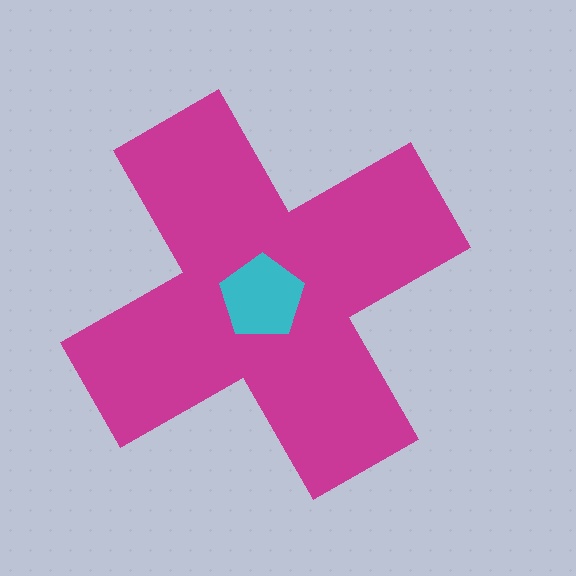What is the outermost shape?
The magenta cross.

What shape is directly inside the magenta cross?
The cyan pentagon.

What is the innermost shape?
The cyan pentagon.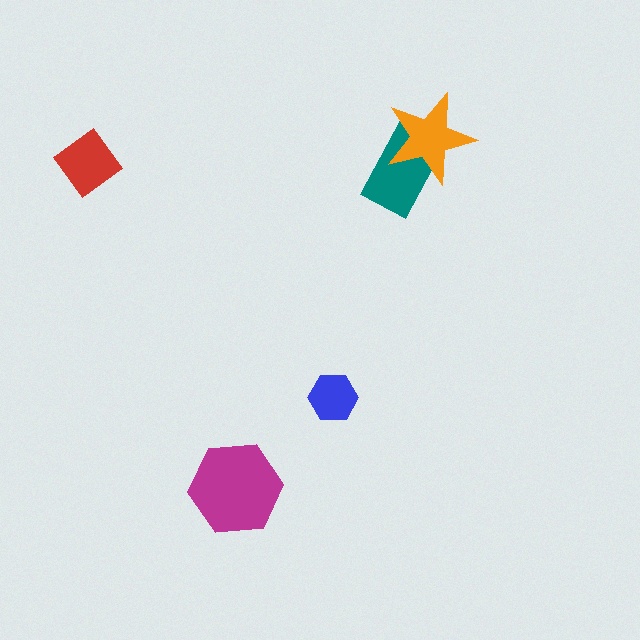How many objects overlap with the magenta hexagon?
0 objects overlap with the magenta hexagon.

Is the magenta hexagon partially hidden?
No, no other shape covers it.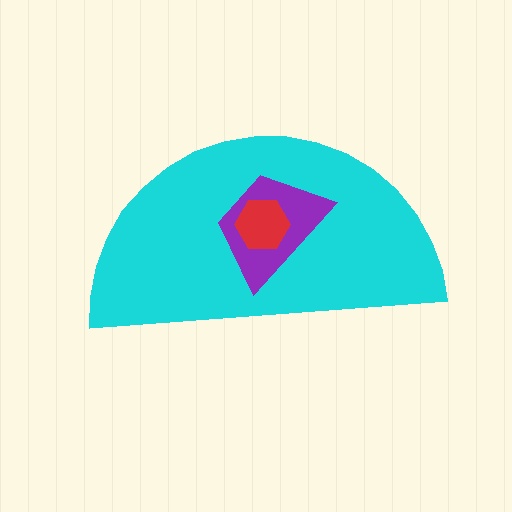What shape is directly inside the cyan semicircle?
The purple trapezoid.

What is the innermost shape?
The red hexagon.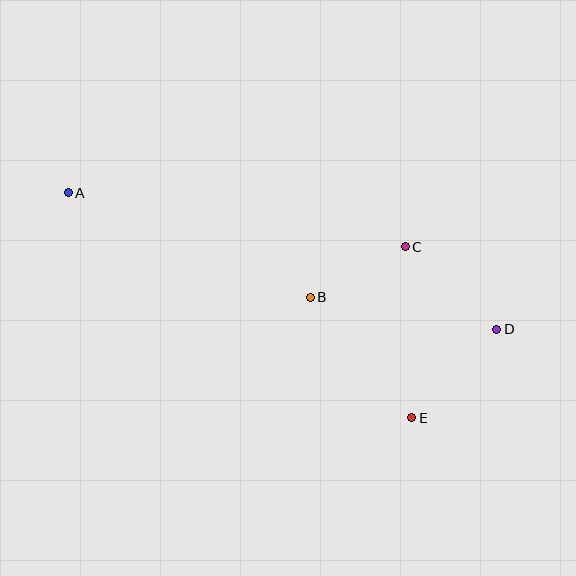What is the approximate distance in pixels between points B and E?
The distance between B and E is approximately 157 pixels.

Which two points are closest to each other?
Points B and C are closest to each other.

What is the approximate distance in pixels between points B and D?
The distance between B and D is approximately 189 pixels.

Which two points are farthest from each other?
Points A and D are farthest from each other.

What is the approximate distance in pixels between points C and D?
The distance between C and D is approximately 123 pixels.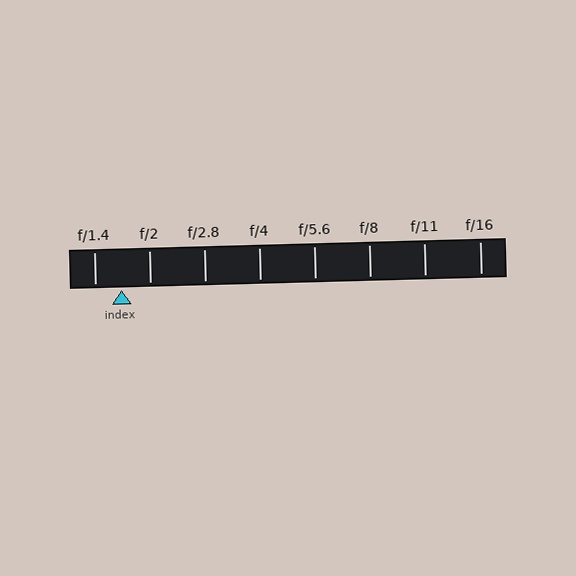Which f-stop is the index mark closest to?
The index mark is closest to f/1.4.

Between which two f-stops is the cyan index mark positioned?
The index mark is between f/1.4 and f/2.